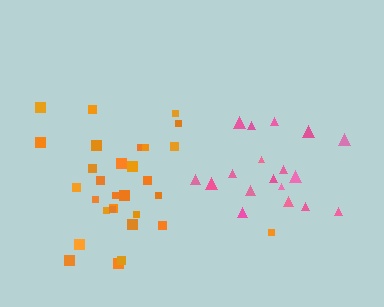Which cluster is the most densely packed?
Pink.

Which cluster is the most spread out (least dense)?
Orange.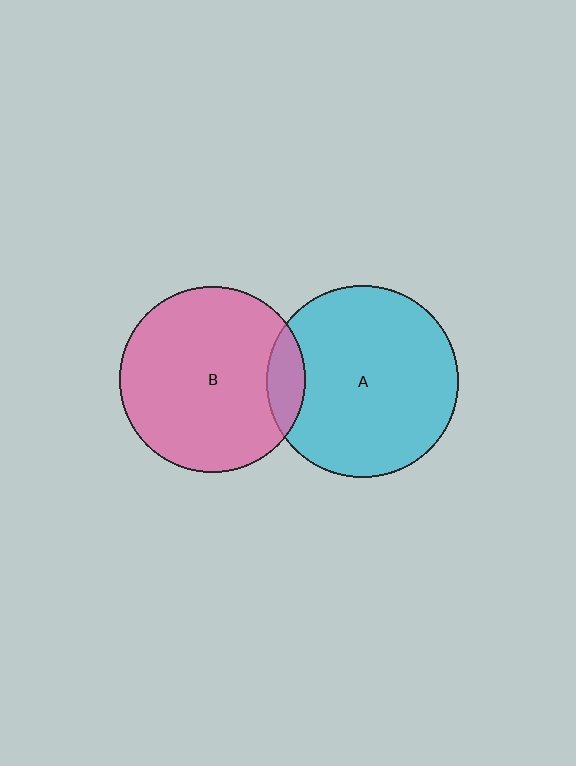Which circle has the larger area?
Circle A (cyan).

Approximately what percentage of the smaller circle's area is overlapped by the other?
Approximately 10%.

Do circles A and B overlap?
Yes.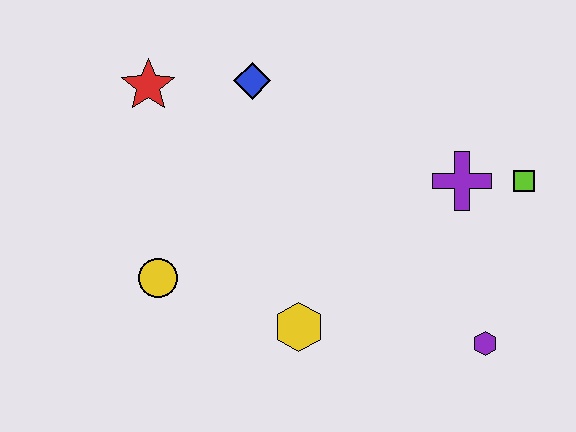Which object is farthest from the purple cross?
The red star is farthest from the purple cross.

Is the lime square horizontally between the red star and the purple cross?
No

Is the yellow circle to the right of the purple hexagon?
No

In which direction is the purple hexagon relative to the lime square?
The purple hexagon is below the lime square.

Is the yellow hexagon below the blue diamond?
Yes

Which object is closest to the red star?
The blue diamond is closest to the red star.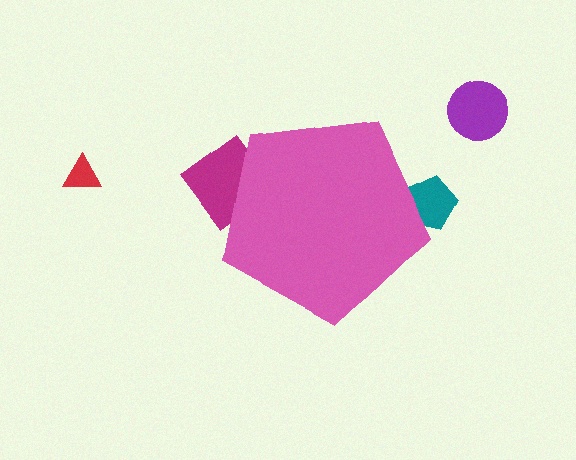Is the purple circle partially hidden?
No, the purple circle is fully visible.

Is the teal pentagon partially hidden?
Yes, the teal pentagon is partially hidden behind the pink pentagon.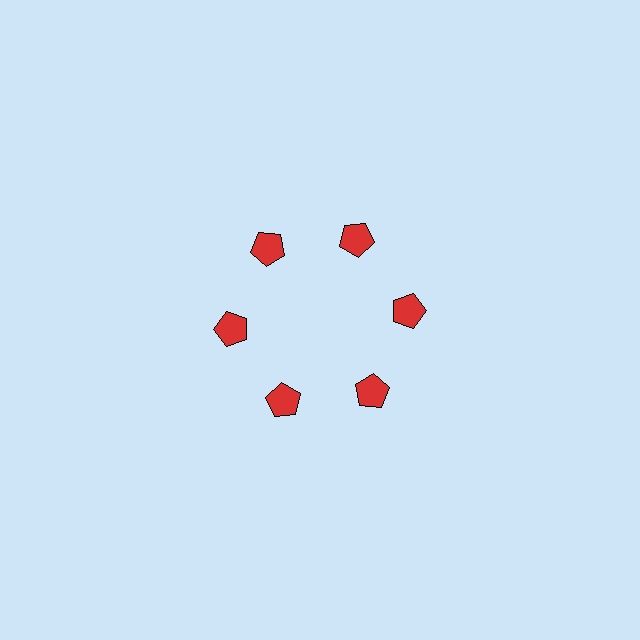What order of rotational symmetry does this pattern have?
This pattern has 6-fold rotational symmetry.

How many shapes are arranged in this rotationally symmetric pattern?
There are 6 shapes, arranged in 6 groups of 1.